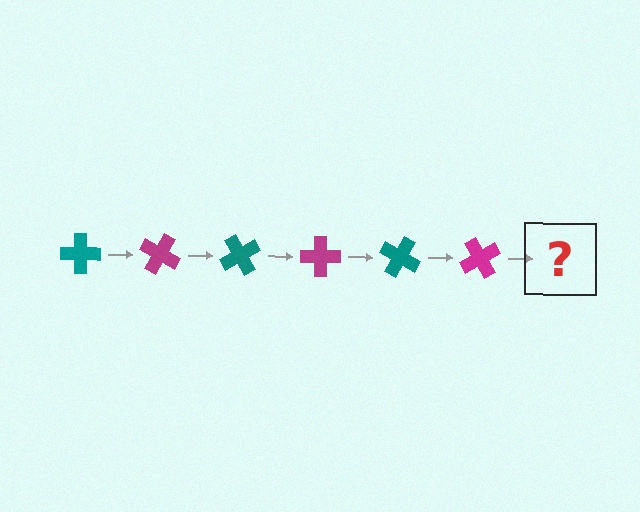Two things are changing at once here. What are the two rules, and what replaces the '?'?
The two rules are that it rotates 30 degrees each step and the color cycles through teal and magenta. The '?' should be a teal cross, rotated 180 degrees from the start.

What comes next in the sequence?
The next element should be a teal cross, rotated 180 degrees from the start.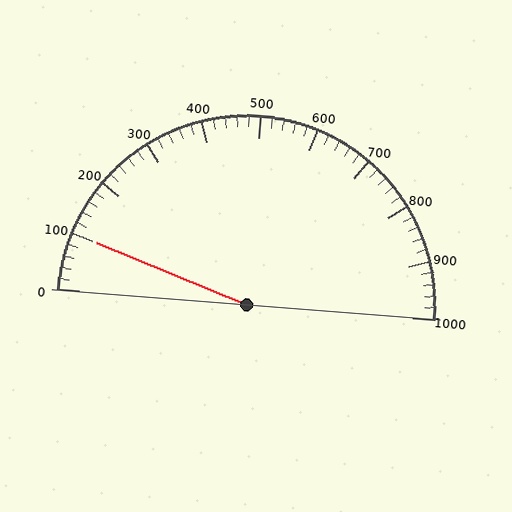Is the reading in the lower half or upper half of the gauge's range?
The reading is in the lower half of the range (0 to 1000).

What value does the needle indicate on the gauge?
The needle indicates approximately 100.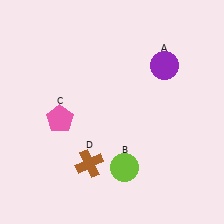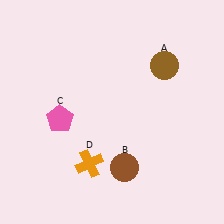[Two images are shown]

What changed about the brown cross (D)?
In Image 1, D is brown. In Image 2, it changed to orange.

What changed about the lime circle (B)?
In Image 1, B is lime. In Image 2, it changed to brown.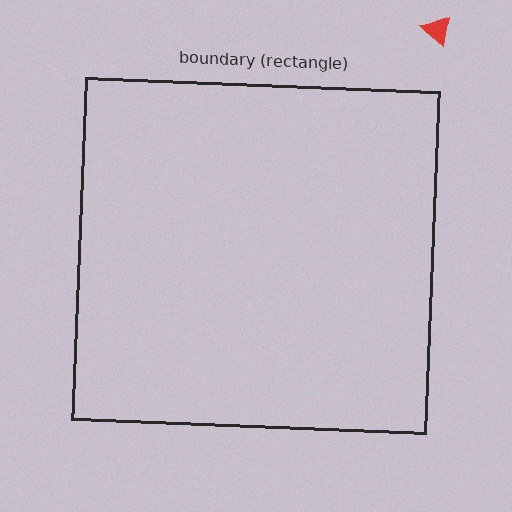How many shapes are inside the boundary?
0 inside, 1 outside.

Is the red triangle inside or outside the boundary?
Outside.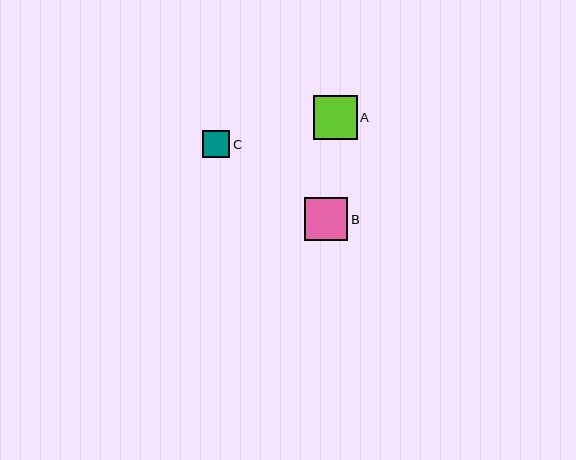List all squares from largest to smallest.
From largest to smallest: A, B, C.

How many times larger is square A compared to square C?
Square A is approximately 1.6 times the size of square C.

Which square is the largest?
Square A is the largest with a size of approximately 44 pixels.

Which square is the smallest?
Square C is the smallest with a size of approximately 27 pixels.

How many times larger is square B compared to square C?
Square B is approximately 1.6 times the size of square C.